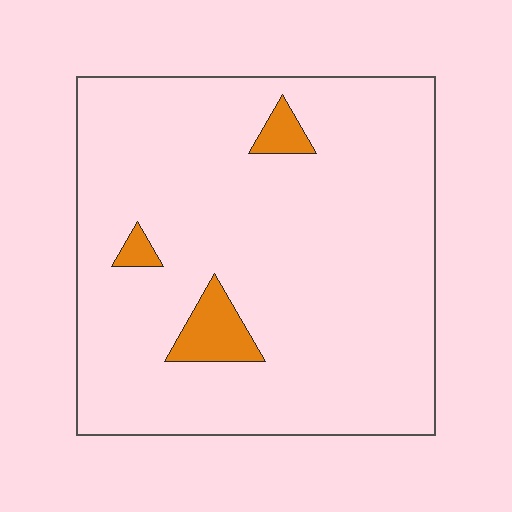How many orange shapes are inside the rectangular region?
3.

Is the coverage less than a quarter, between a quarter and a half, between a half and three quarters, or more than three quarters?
Less than a quarter.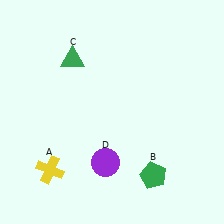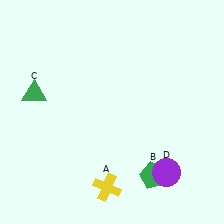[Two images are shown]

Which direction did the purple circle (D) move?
The purple circle (D) moved right.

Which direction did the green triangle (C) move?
The green triangle (C) moved left.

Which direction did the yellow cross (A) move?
The yellow cross (A) moved right.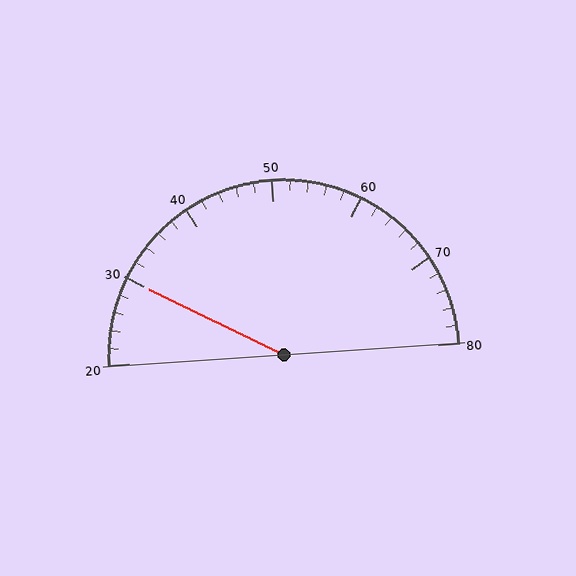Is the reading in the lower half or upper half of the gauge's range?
The reading is in the lower half of the range (20 to 80).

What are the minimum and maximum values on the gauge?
The gauge ranges from 20 to 80.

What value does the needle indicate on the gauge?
The needle indicates approximately 30.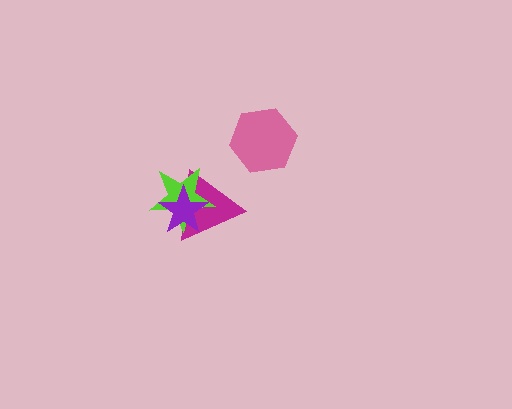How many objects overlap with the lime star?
2 objects overlap with the lime star.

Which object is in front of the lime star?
The purple star is in front of the lime star.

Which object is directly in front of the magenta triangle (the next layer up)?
The lime star is directly in front of the magenta triangle.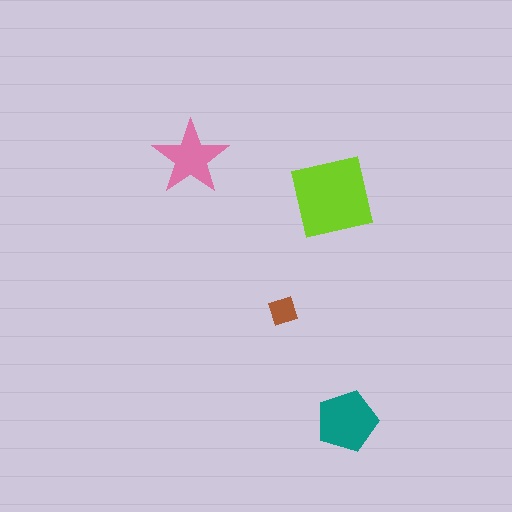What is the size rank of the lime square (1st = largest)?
1st.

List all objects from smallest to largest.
The brown diamond, the pink star, the teal pentagon, the lime square.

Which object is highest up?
The pink star is topmost.